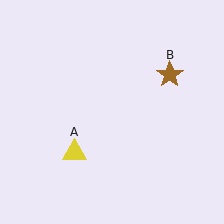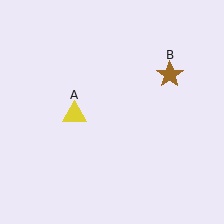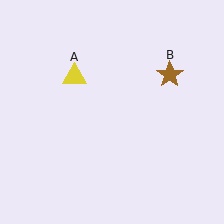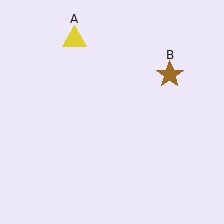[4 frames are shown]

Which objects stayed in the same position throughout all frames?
Brown star (object B) remained stationary.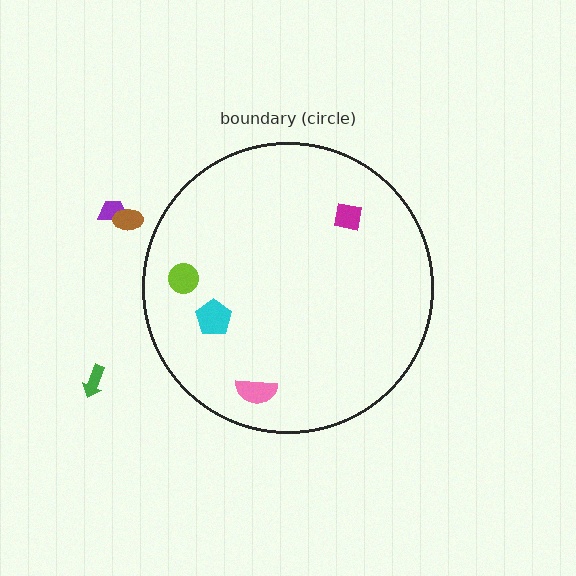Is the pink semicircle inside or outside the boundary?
Inside.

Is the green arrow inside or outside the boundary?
Outside.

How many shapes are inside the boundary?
4 inside, 3 outside.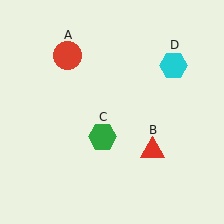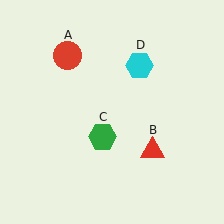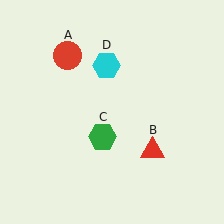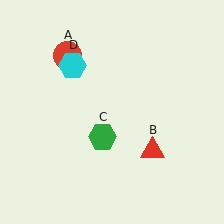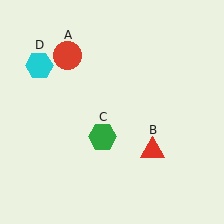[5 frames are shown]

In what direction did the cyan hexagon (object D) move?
The cyan hexagon (object D) moved left.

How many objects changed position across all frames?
1 object changed position: cyan hexagon (object D).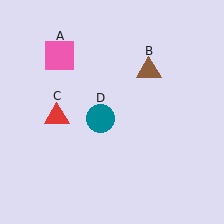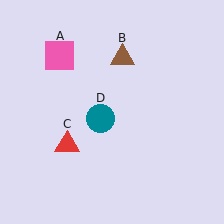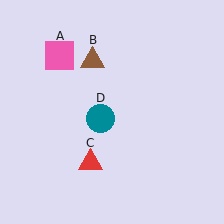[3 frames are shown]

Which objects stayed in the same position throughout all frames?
Pink square (object A) and teal circle (object D) remained stationary.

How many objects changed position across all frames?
2 objects changed position: brown triangle (object B), red triangle (object C).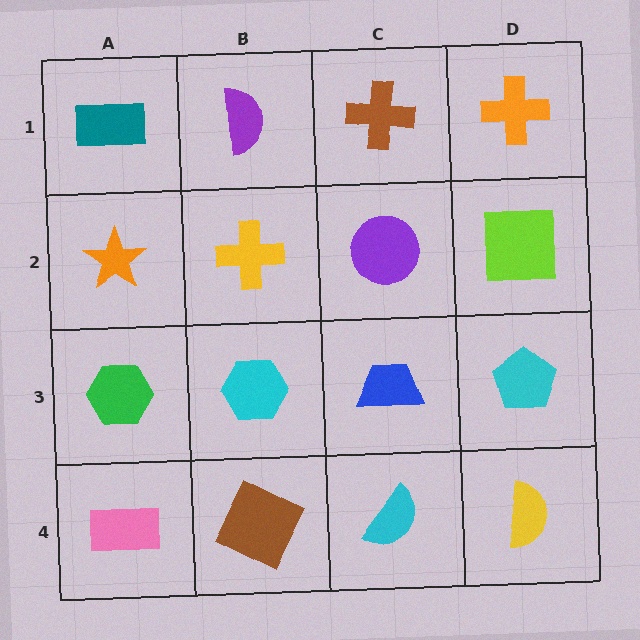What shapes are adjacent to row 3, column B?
A yellow cross (row 2, column B), a brown square (row 4, column B), a green hexagon (row 3, column A), a blue trapezoid (row 3, column C).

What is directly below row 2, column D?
A cyan pentagon.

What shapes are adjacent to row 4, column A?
A green hexagon (row 3, column A), a brown square (row 4, column B).